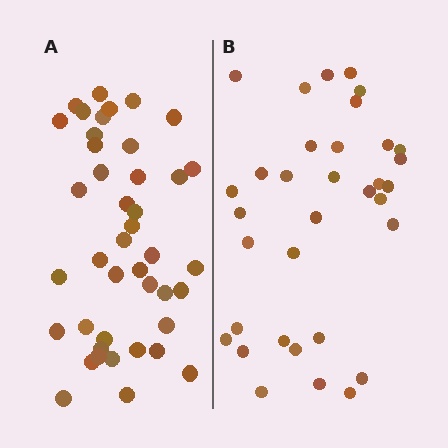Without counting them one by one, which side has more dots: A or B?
Region A (the left region) has more dots.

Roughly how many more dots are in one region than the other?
Region A has roughly 8 or so more dots than region B.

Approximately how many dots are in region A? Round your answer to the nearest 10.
About 40 dots. (The exact count is 42, which rounds to 40.)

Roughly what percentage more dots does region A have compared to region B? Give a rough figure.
About 25% more.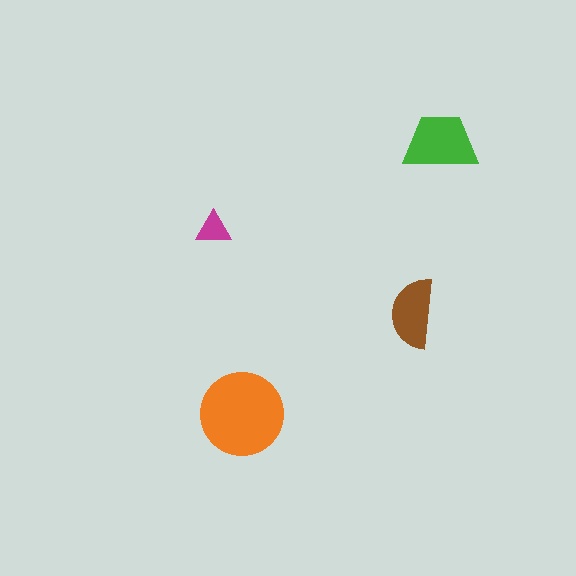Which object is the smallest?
The magenta triangle.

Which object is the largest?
The orange circle.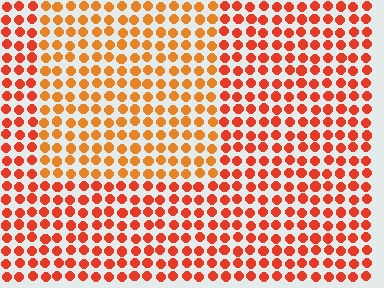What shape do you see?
I see a rectangle.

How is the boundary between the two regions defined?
The boundary is defined purely by a slight shift in hue (about 23 degrees). Spacing, size, and orientation are identical on both sides.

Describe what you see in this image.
The image is filled with small red elements in a uniform arrangement. A rectangle-shaped region is visible where the elements are tinted to a slightly different hue, forming a subtle color boundary.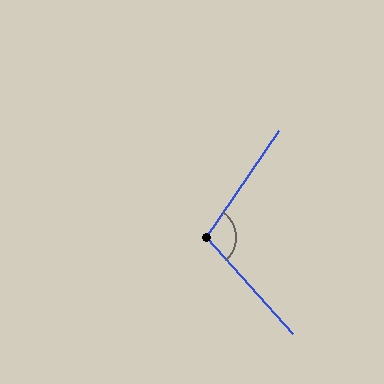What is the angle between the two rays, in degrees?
Approximately 104 degrees.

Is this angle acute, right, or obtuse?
It is obtuse.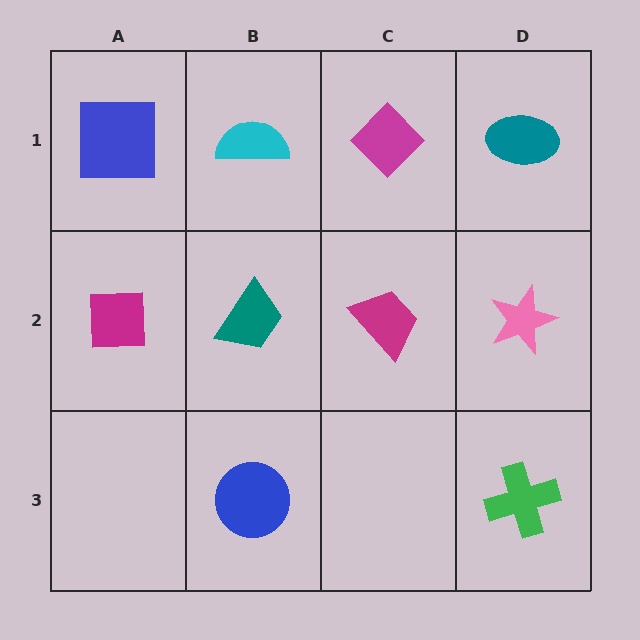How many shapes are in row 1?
4 shapes.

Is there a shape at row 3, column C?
No, that cell is empty.